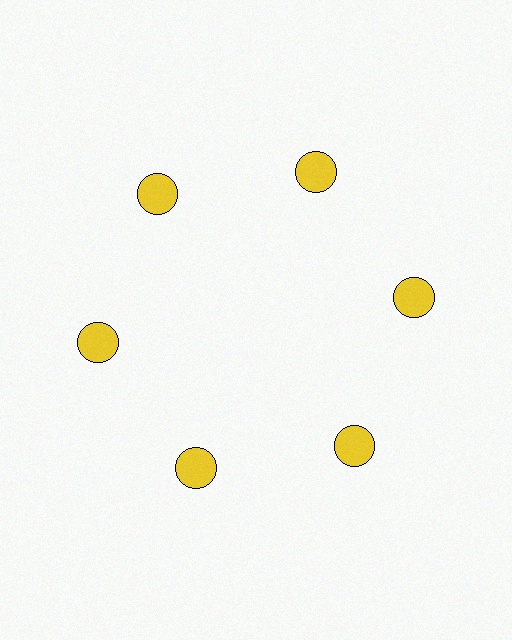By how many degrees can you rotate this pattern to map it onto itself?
The pattern maps onto itself every 60 degrees of rotation.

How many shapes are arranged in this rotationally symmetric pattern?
There are 6 shapes, arranged in 6 groups of 1.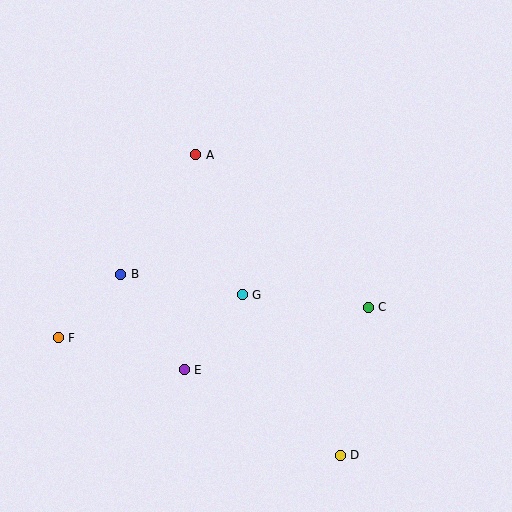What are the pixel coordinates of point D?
Point D is at (340, 455).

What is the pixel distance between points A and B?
The distance between A and B is 141 pixels.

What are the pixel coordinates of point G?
Point G is at (242, 295).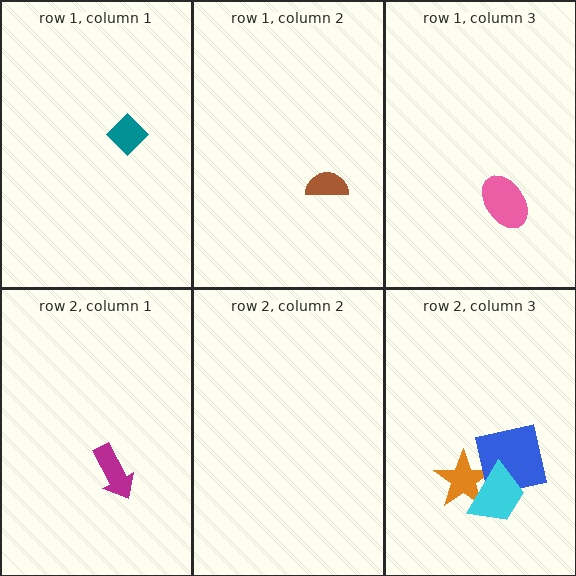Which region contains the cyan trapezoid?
The row 2, column 3 region.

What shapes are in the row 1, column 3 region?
The pink ellipse.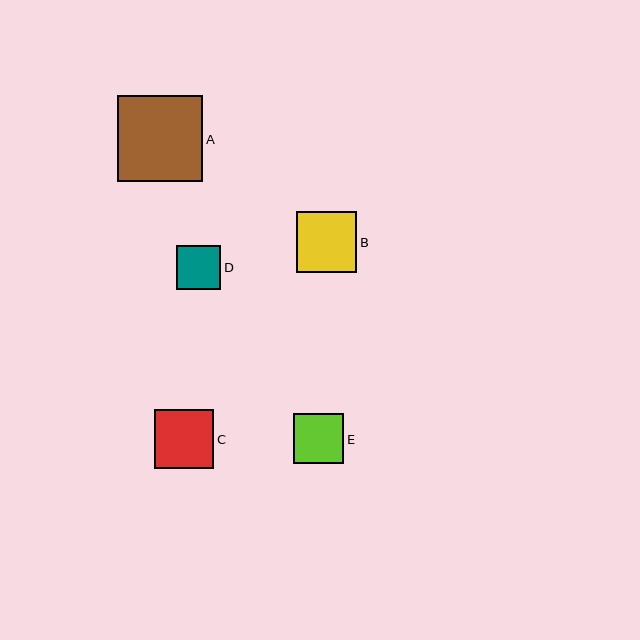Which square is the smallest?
Square D is the smallest with a size of approximately 44 pixels.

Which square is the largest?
Square A is the largest with a size of approximately 85 pixels.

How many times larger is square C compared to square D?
Square C is approximately 1.3 times the size of square D.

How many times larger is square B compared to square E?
Square B is approximately 1.2 times the size of square E.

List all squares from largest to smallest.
From largest to smallest: A, B, C, E, D.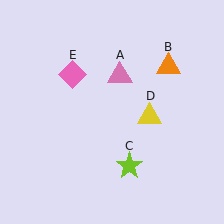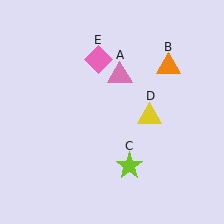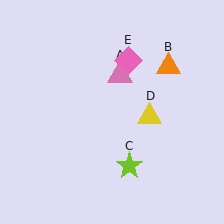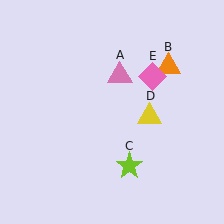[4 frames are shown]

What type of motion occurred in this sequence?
The pink diamond (object E) rotated clockwise around the center of the scene.